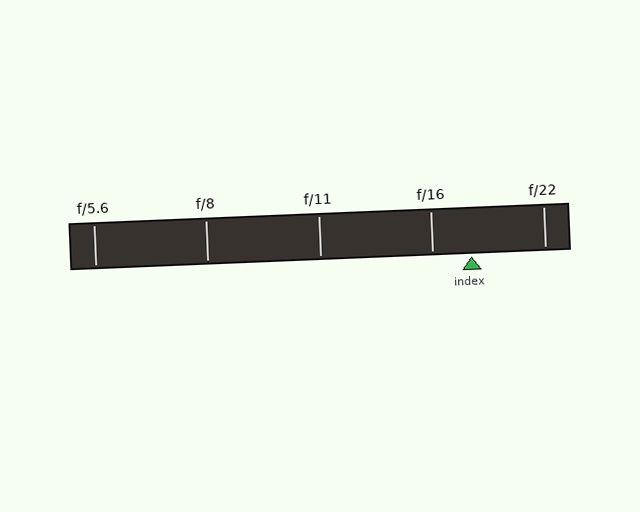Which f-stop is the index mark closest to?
The index mark is closest to f/16.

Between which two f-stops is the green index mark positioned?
The index mark is between f/16 and f/22.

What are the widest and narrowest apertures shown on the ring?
The widest aperture shown is f/5.6 and the narrowest is f/22.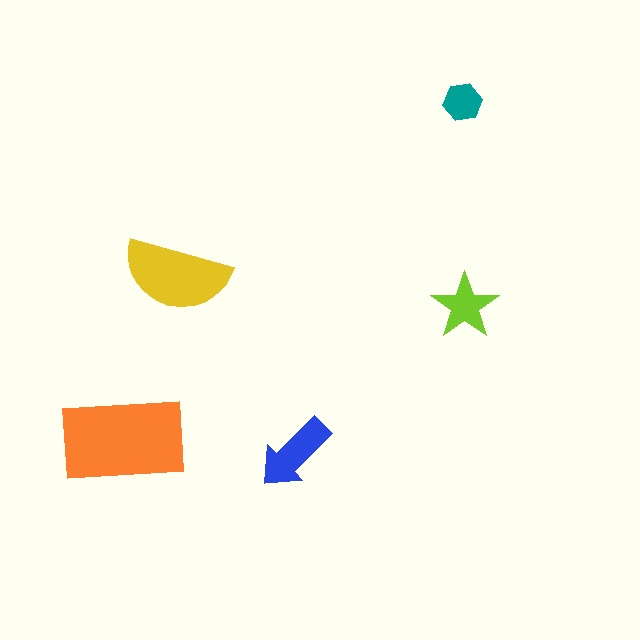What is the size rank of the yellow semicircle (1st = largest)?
2nd.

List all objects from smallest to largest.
The teal hexagon, the lime star, the blue arrow, the yellow semicircle, the orange rectangle.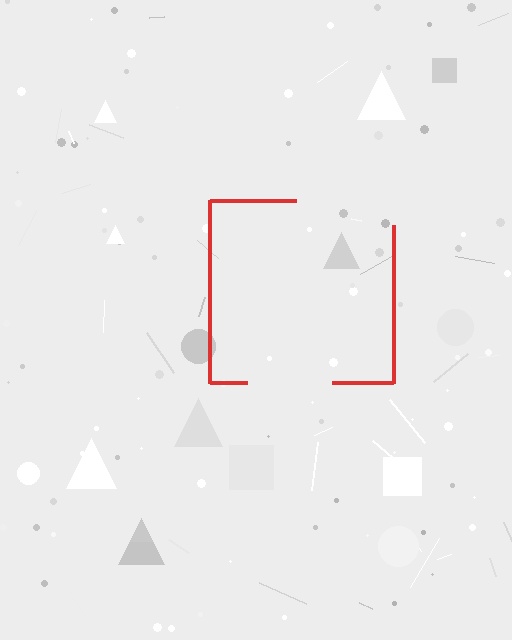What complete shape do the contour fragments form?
The contour fragments form a square.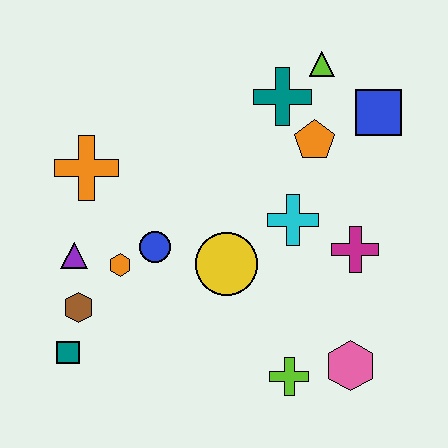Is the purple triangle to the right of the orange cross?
No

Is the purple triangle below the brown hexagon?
No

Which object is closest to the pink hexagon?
The lime cross is closest to the pink hexagon.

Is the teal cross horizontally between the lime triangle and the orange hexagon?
Yes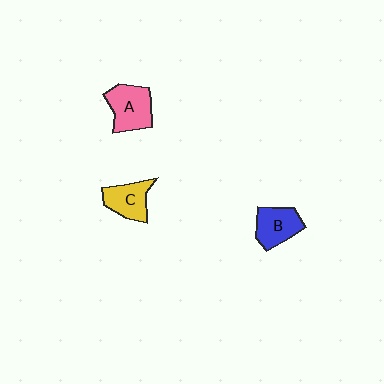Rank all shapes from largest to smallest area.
From largest to smallest: A (pink), B (blue), C (yellow).